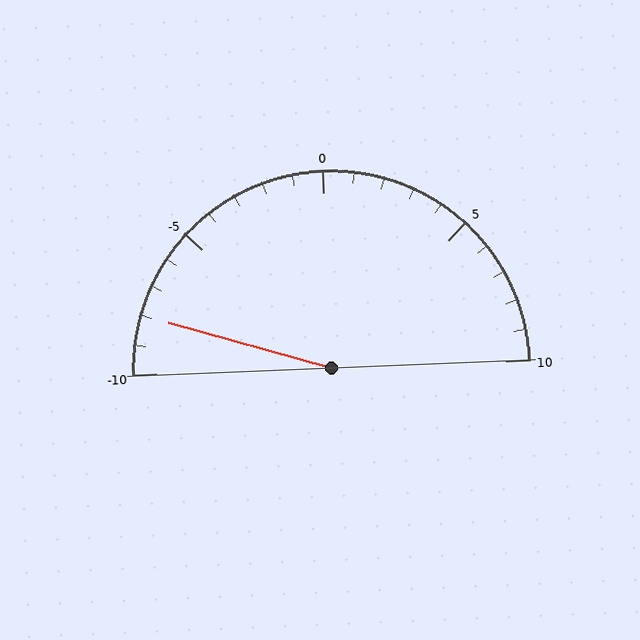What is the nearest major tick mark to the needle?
The nearest major tick mark is -10.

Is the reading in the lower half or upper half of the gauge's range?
The reading is in the lower half of the range (-10 to 10).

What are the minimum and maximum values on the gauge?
The gauge ranges from -10 to 10.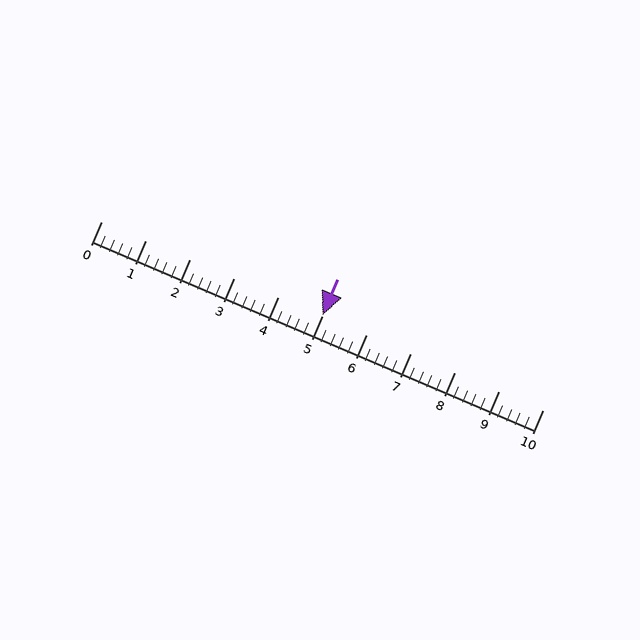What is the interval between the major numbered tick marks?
The major tick marks are spaced 1 units apart.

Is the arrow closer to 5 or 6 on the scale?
The arrow is closer to 5.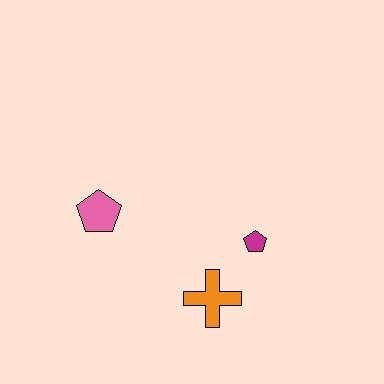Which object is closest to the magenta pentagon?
The orange cross is closest to the magenta pentagon.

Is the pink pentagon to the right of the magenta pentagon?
No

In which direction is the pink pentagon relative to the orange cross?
The pink pentagon is to the left of the orange cross.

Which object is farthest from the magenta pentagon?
The pink pentagon is farthest from the magenta pentagon.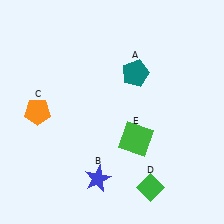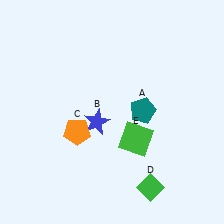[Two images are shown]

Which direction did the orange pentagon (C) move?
The orange pentagon (C) moved right.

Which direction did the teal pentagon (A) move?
The teal pentagon (A) moved down.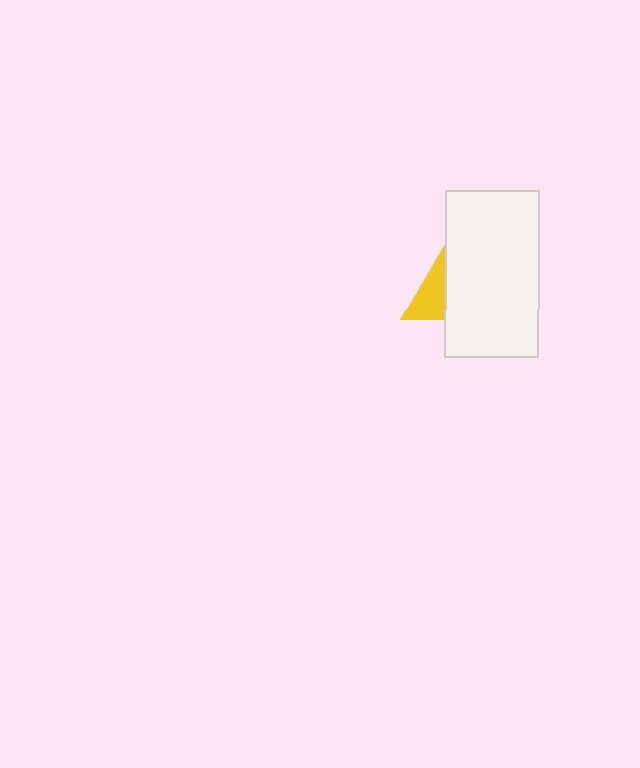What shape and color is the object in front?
The object in front is a white rectangle.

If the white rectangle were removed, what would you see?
You would see the complete yellow triangle.